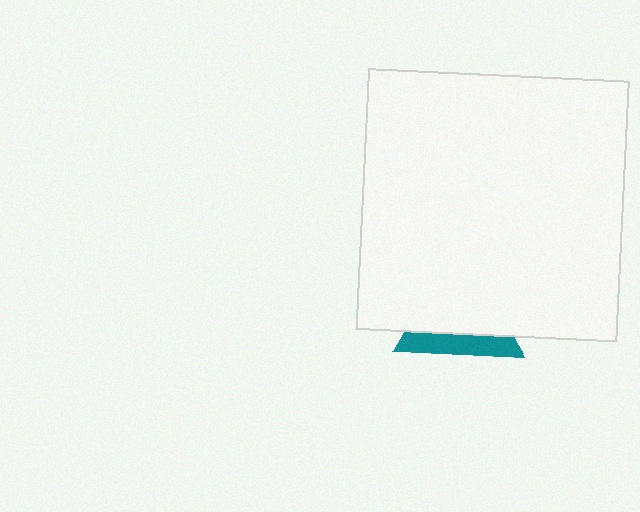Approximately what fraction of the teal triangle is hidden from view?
Roughly 68% of the teal triangle is hidden behind the white square.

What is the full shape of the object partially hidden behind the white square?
The partially hidden object is a teal triangle.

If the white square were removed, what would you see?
You would see the complete teal triangle.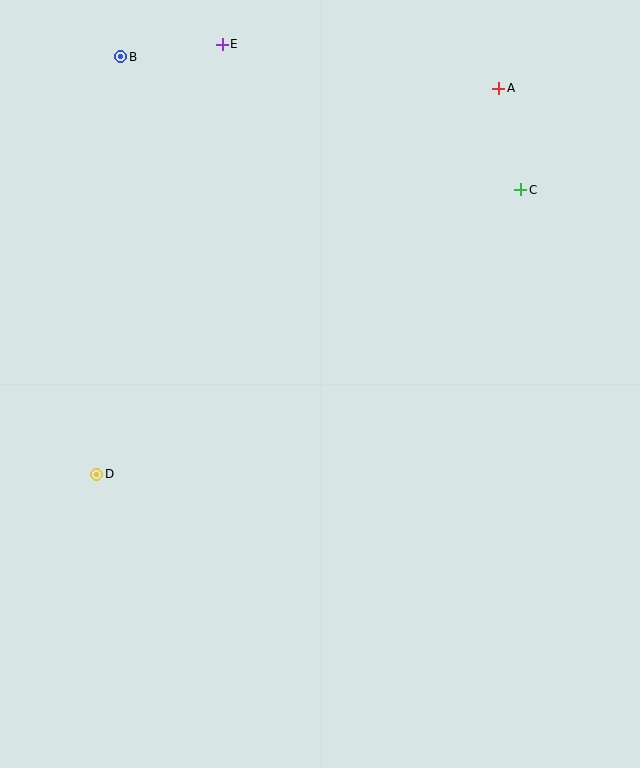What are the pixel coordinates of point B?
Point B is at (121, 57).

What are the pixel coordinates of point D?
Point D is at (97, 474).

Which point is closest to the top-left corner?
Point B is closest to the top-left corner.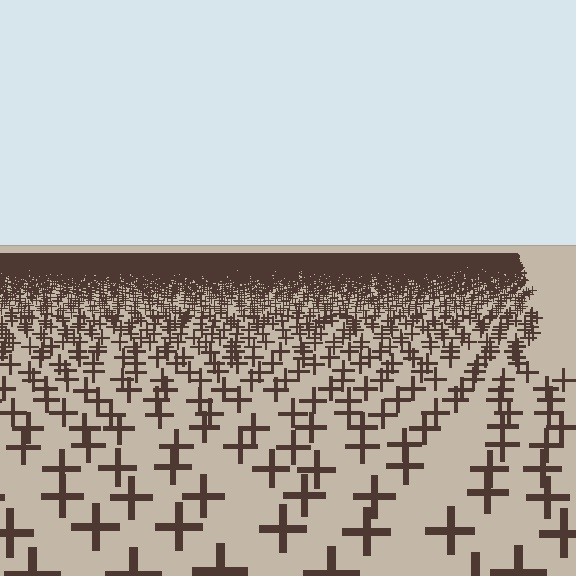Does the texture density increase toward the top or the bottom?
Density increases toward the top.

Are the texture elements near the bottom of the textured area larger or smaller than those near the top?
Larger. Near the bottom, elements are closer to the viewer and appear at a bigger on-screen size.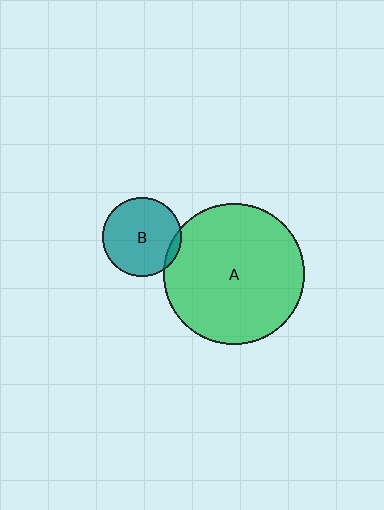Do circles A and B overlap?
Yes.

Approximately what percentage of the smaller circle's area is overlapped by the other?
Approximately 5%.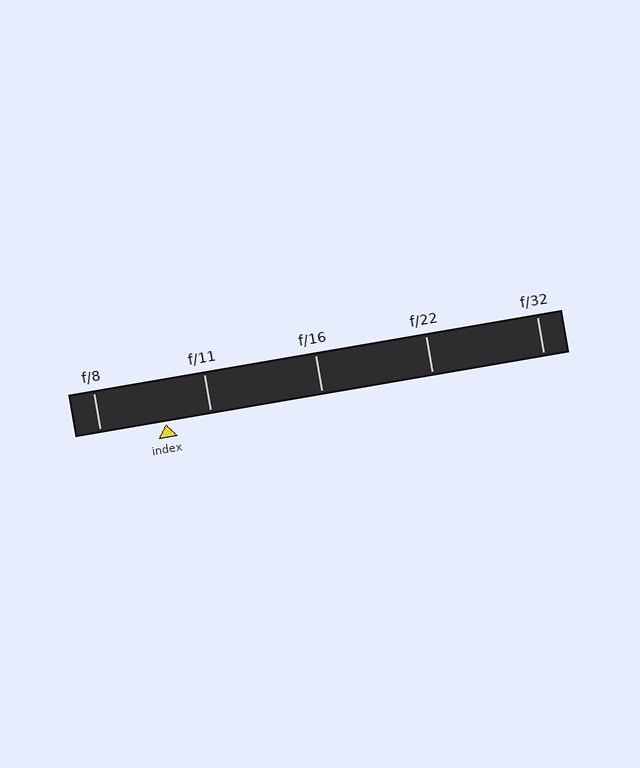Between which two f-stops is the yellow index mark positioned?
The index mark is between f/8 and f/11.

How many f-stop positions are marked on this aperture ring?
There are 5 f-stop positions marked.